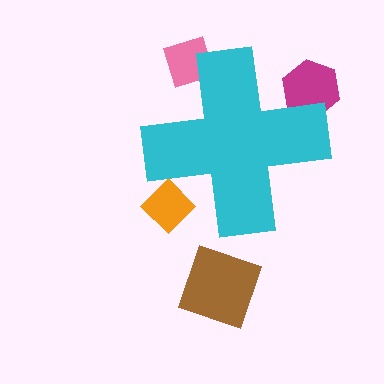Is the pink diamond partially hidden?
Yes, the pink diamond is partially hidden behind the cyan cross.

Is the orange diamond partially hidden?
Yes, the orange diamond is partially hidden behind the cyan cross.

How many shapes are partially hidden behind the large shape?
3 shapes are partially hidden.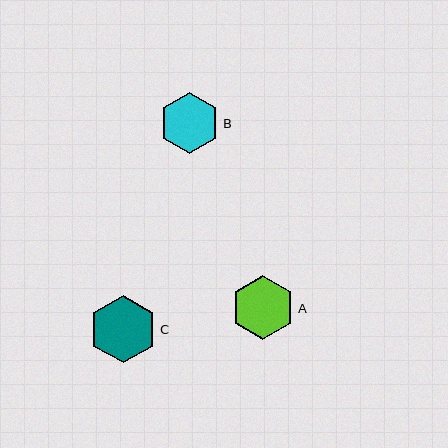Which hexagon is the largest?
Hexagon C is the largest with a size of approximately 67 pixels.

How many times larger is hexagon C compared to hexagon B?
Hexagon C is approximately 1.1 times the size of hexagon B.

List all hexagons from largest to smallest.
From largest to smallest: C, A, B.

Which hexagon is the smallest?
Hexagon B is the smallest with a size of approximately 60 pixels.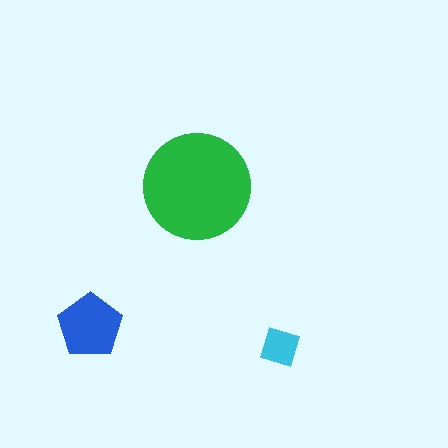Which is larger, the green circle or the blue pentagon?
The green circle.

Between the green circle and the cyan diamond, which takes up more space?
The green circle.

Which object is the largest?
The green circle.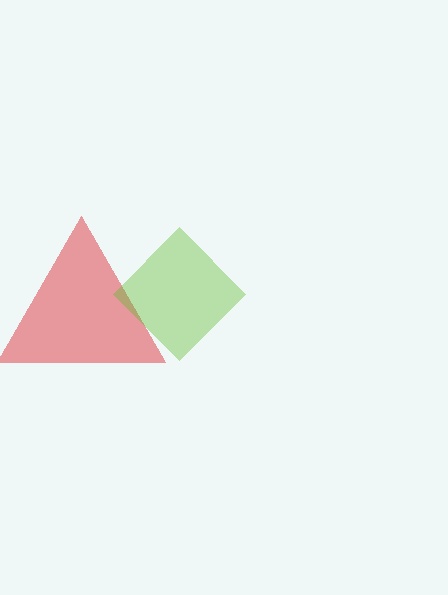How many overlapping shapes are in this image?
There are 2 overlapping shapes in the image.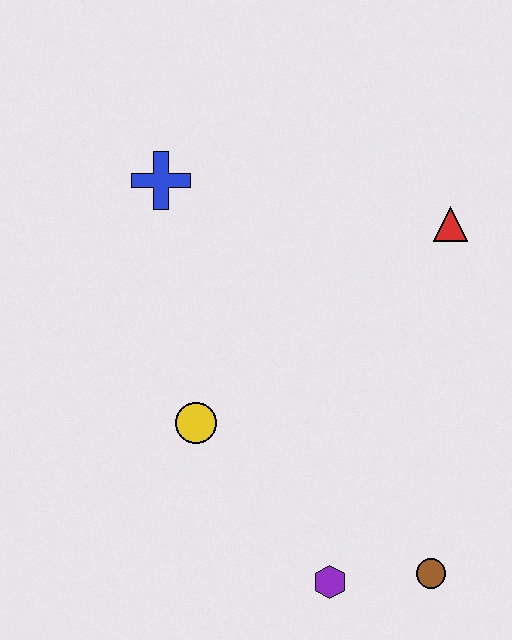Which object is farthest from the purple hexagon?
The blue cross is farthest from the purple hexagon.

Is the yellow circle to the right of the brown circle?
No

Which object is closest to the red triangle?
The blue cross is closest to the red triangle.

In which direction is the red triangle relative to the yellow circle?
The red triangle is to the right of the yellow circle.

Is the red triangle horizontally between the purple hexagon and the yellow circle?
No